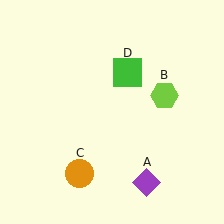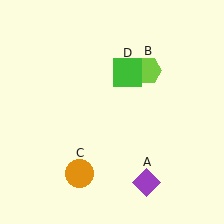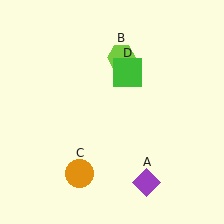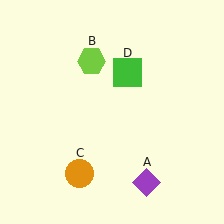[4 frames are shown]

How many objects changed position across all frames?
1 object changed position: lime hexagon (object B).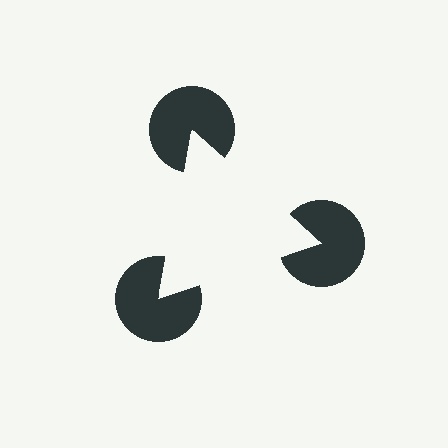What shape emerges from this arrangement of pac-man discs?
An illusory triangle — its edges are inferred from the aligned wedge cuts in the pac-man discs, not physically drawn.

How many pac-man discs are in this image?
There are 3 — one at each vertex of the illusory triangle.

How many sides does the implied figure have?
3 sides.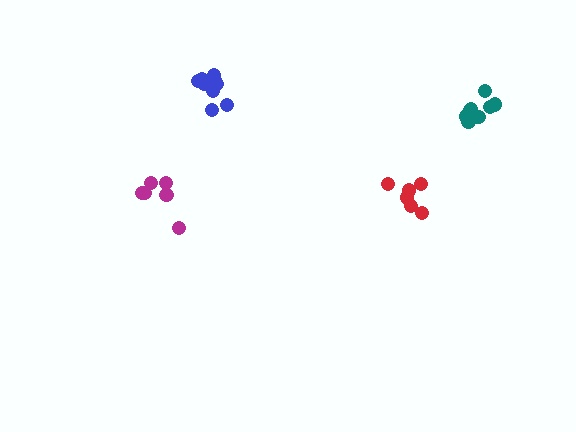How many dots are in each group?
Group 1: 6 dots, Group 2: 8 dots, Group 3: 10 dots, Group 4: 6 dots (30 total).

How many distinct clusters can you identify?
There are 4 distinct clusters.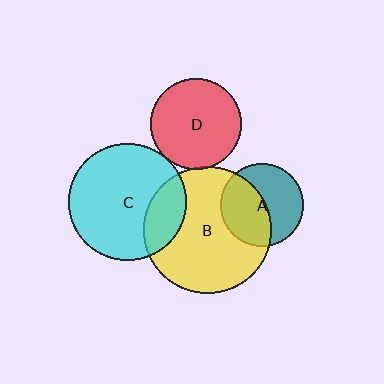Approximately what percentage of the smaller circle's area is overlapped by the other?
Approximately 5%.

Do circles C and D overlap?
Yes.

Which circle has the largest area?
Circle B (yellow).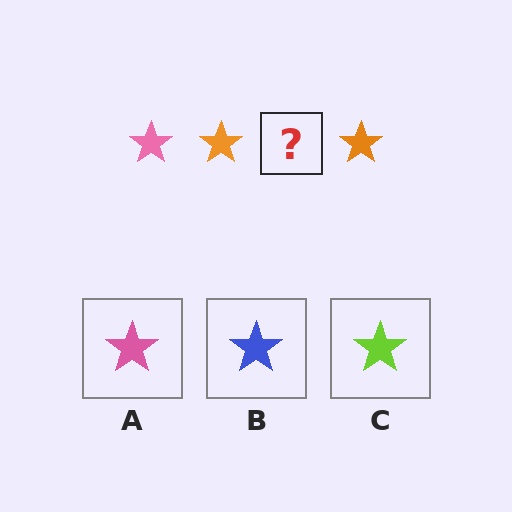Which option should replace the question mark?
Option A.